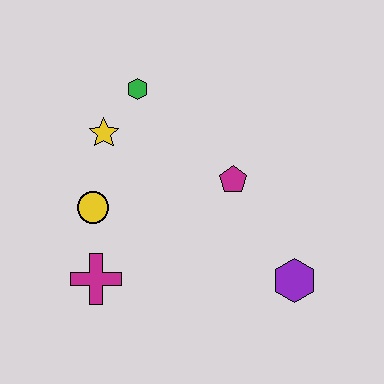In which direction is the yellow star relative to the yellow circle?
The yellow star is above the yellow circle.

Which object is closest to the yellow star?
The green hexagon is closest to the yellow star.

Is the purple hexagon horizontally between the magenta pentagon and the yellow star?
No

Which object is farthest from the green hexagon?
The purple hexagon is farthest from the green hexagon.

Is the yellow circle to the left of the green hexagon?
Yes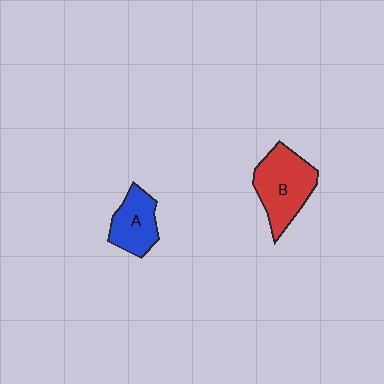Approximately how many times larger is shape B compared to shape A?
Approximately 1.5 times.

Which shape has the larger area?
Shape B (red).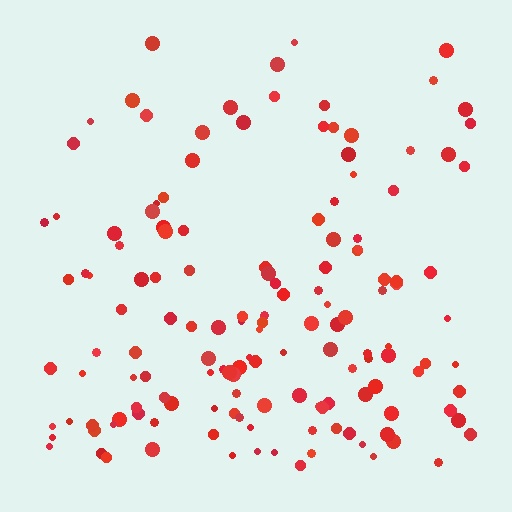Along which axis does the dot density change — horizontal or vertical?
Vertical.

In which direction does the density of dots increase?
From top to bottom, with the bottom side densest.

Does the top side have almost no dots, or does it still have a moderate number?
Still a moderate number, just noticeably fewer than the bottom.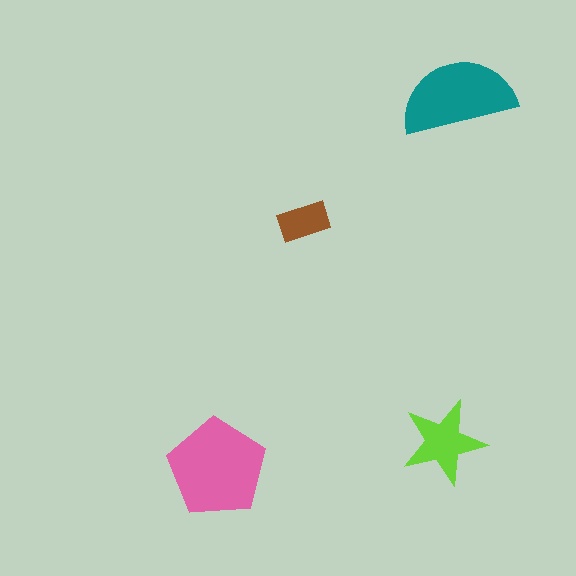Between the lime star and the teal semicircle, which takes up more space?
The teal semicircle.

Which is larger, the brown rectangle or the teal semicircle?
The teal semicircle.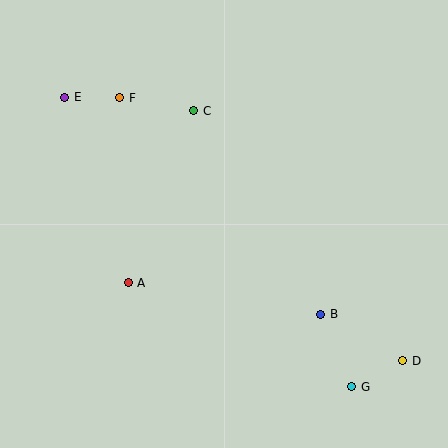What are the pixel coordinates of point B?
Point B is at (321, 314).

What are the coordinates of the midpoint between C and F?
The midpoint between C and F is at (157, 104).